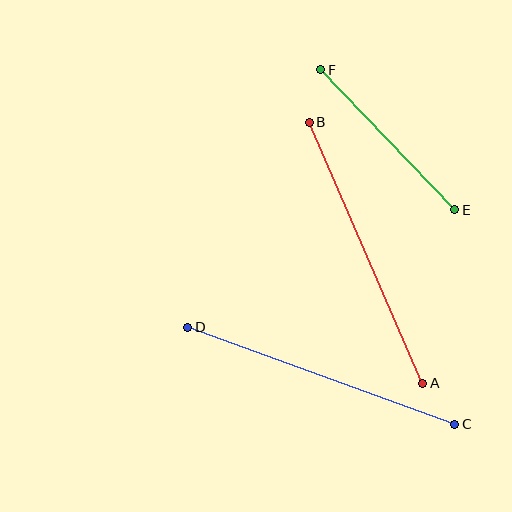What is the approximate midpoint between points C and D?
The midpoint is at approximately (321, 376) pixels.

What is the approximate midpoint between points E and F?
The midpoint is at approximately (388, 140) pixels.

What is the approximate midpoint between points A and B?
The midpoint is at approximately (366, 253) pixels.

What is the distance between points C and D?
The distance is approximately 284 pixels.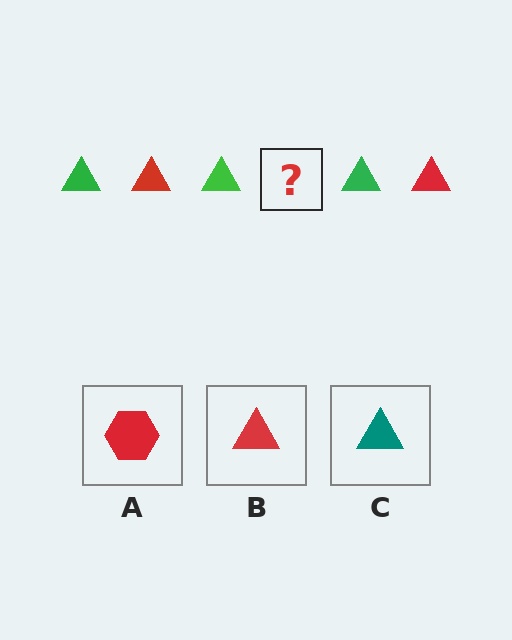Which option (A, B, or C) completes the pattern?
B.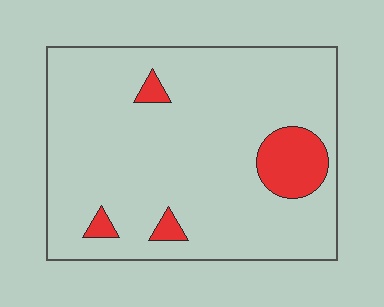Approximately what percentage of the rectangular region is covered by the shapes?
Approximately 10%.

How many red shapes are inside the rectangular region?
4.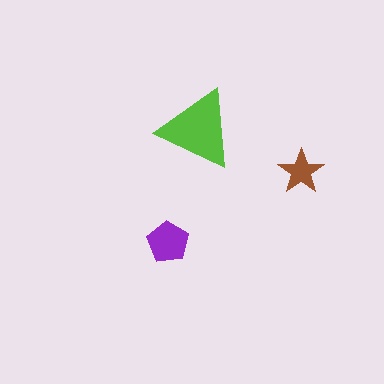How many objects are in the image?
There are 3 objects in the image.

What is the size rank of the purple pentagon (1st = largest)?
2nd.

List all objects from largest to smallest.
The lime triangle, the purple pentagon, the brown star.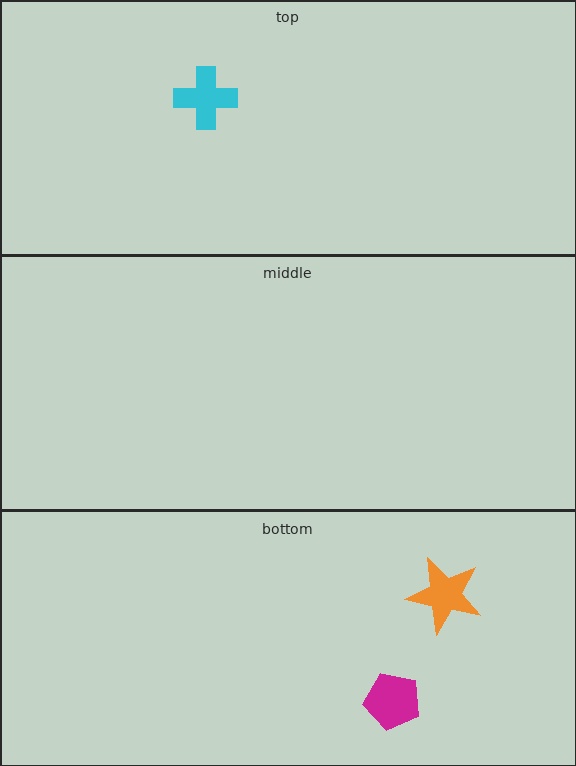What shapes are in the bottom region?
The orange star, the magenta pentagon.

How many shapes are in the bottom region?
2.